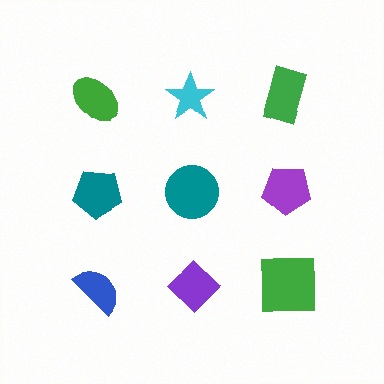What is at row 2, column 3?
A purple pentagon.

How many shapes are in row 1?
3 shapes.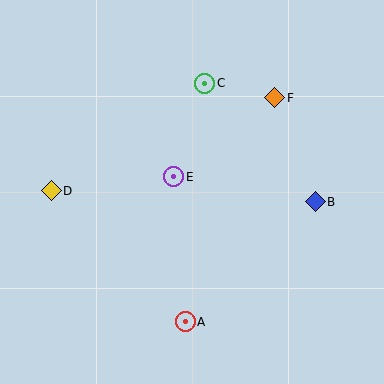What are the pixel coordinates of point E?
Point E is at (174, 177).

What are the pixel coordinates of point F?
Point F is at (275, 98).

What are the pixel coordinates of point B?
Point B is at (315, 202).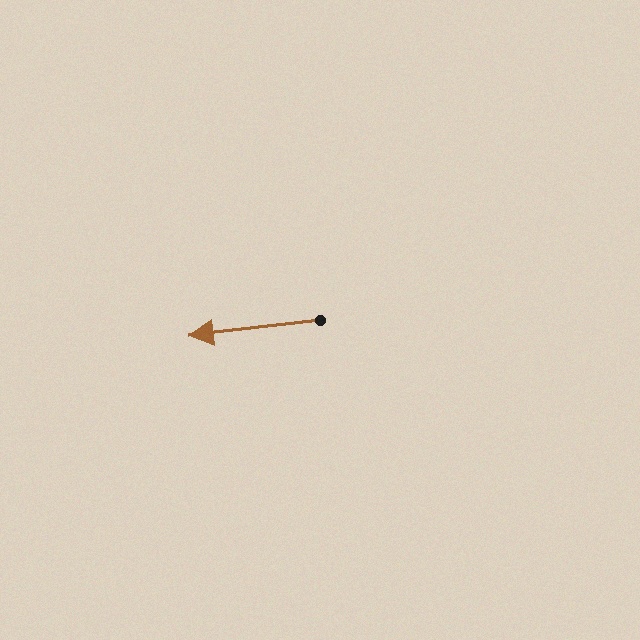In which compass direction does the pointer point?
West.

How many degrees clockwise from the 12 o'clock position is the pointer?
Approximately 263 degrees.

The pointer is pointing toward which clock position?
Roughly 9 o'clock.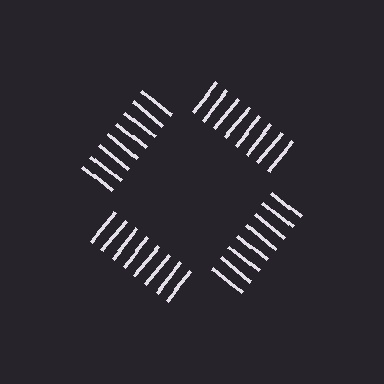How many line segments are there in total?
32 — 8 along each of the 4 edges.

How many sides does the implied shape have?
4 sides — the line-ends trace a square.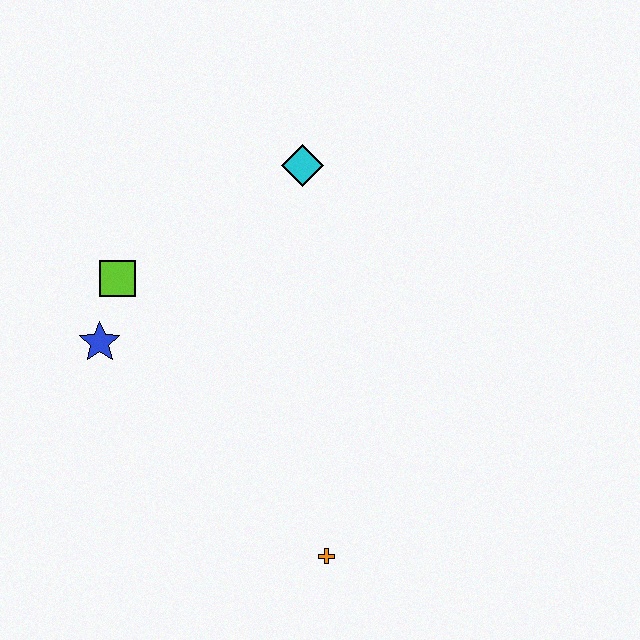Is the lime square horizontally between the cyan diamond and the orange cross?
No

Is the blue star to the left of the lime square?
Yes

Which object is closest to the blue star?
The lime square is closest to the blue star.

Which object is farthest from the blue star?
The orange cross is farthest from the blue star.